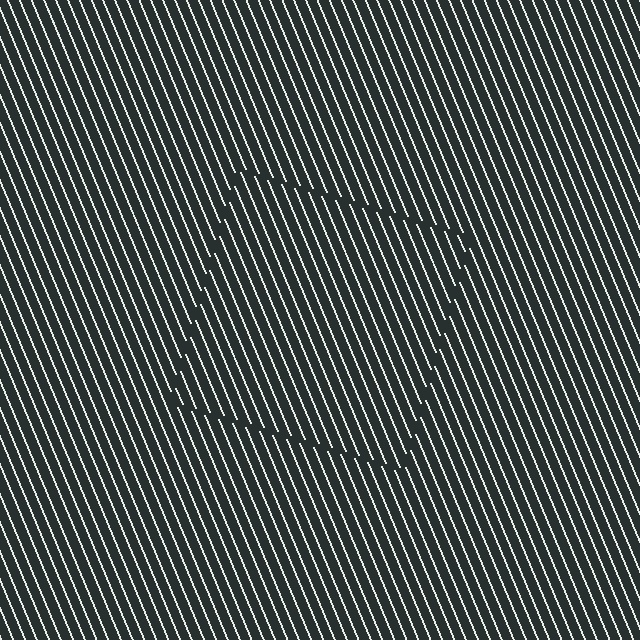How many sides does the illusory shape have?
4 sides — the line-ends trace a square.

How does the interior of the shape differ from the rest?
The interior of the shape contains the same grating, shifted by half a period — the contour is defined by the phase discontinuity where line-ends from the inner and outer gratings abut.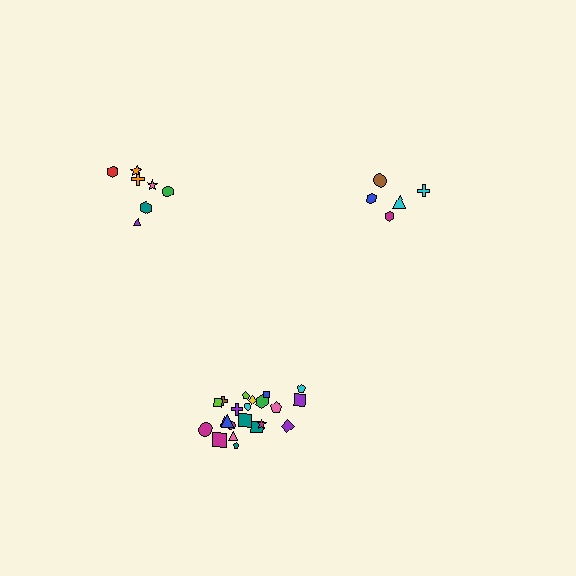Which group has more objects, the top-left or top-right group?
The top-left group.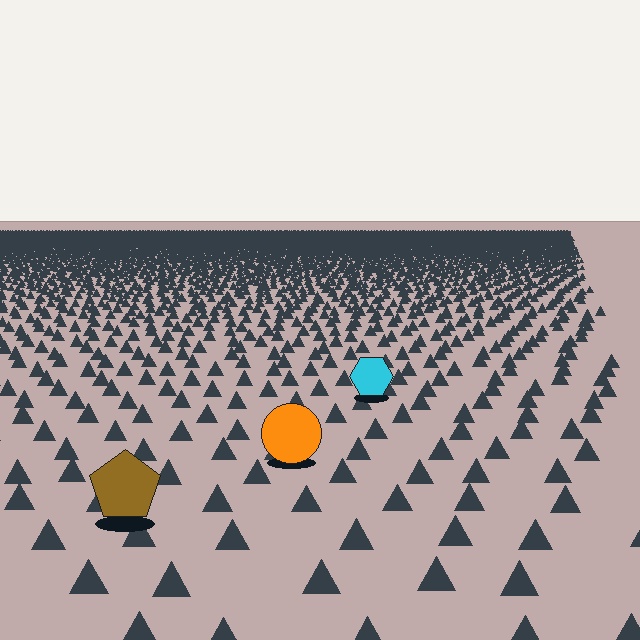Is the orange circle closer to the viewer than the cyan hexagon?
Yes. The orange circle is closer — you can tell from the texture gradient: the ground texture is coarser near it.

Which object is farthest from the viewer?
The cyan hexagon is farthest from the viewer. It appears smaller and the ground texture around it is denser.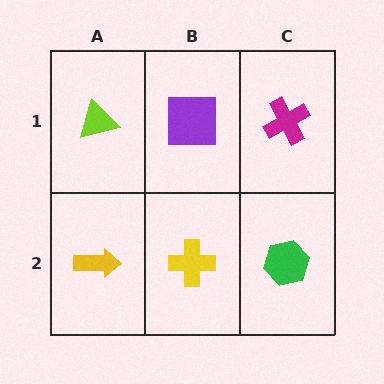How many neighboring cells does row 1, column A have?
2.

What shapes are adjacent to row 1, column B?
A yellow cross (row 2, column B), a lime triangle (row 1, column A), a magenta cross (row 1, column C).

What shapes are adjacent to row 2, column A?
A lime triangle (row 1, column A), a yellow cross (row 2, column B).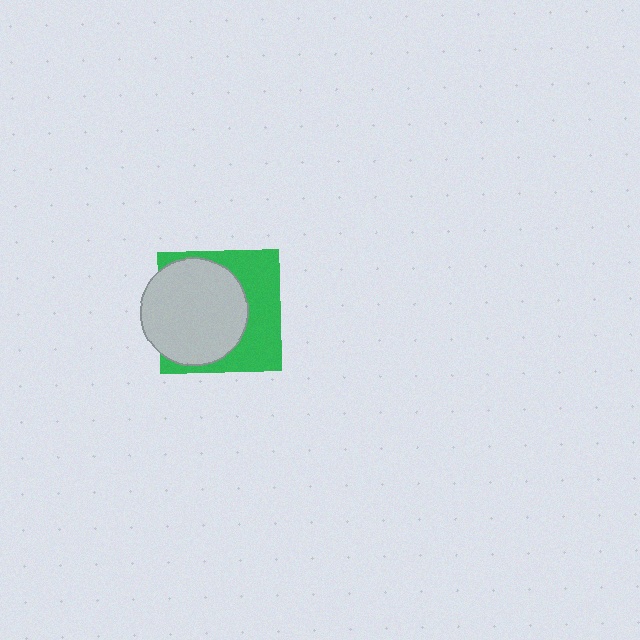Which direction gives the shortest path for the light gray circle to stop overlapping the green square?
Moving left gives the shortest separation.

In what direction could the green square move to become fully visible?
The green square could move right. That would shift it out from behind the light gray circle entirely.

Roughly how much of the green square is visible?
A small part of it is visible (roughly 45%).